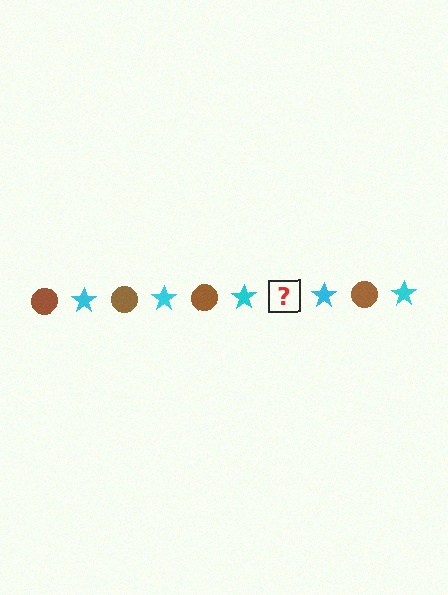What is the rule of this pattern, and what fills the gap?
The rule is that the pattern alternates between brown circle and cyan star. The gap should be filled with a brown circle.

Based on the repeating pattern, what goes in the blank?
The blank should be a brown circle.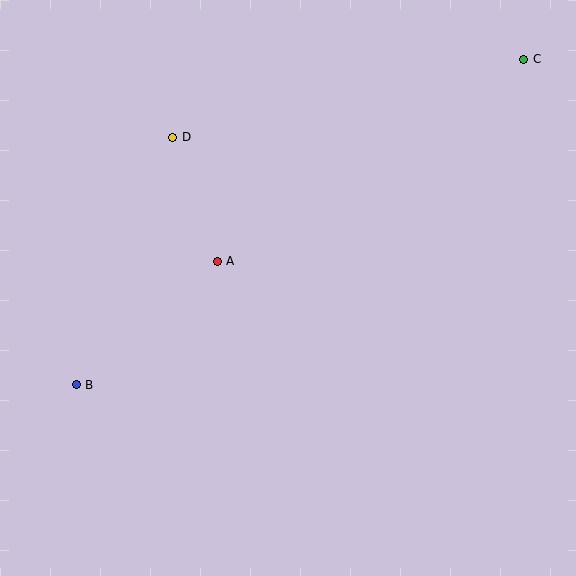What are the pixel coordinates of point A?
Point A is at (217, 261).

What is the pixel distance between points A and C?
The distance between A and C is 367 pixels.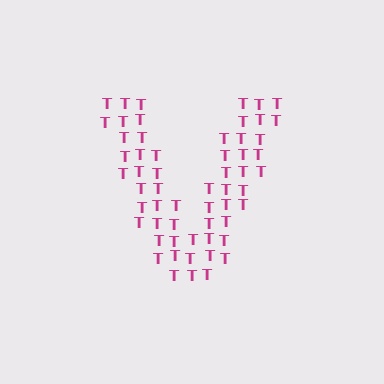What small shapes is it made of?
It is made of small letter T's.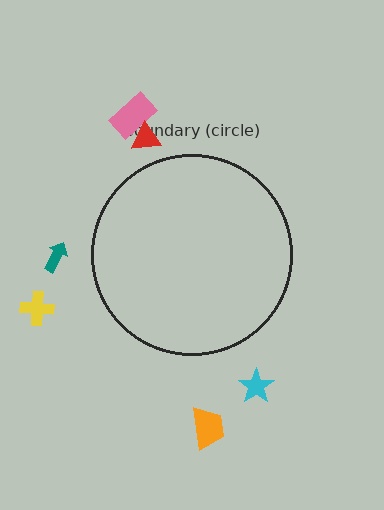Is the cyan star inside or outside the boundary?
Outside.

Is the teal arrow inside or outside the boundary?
Outside.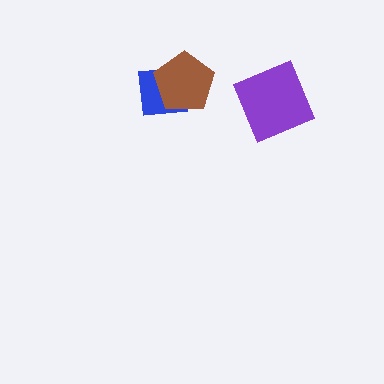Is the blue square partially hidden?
Yes, it is partially covered by another shape.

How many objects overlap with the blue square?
1 object overlaps with the blue square.